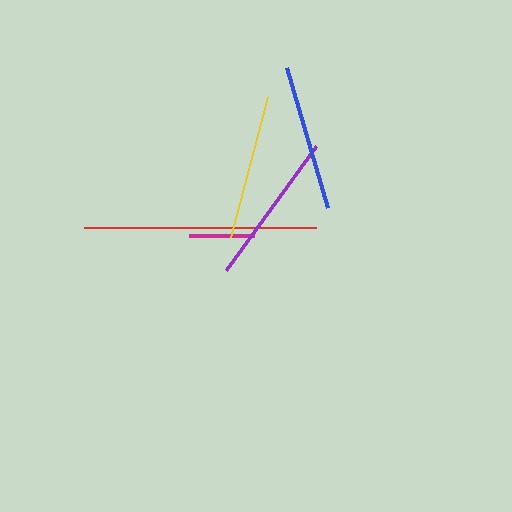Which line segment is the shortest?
The magenta line is the shortest at approximately 66 pixels.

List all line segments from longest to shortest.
From longest to shortest: red, purple, blue, yellow, magenta.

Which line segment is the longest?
The red line is the longest at approximately 232 pixels.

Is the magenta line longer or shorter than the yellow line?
The yellow line is longer than the magenta line.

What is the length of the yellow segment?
The yellow segment is approximately 145 pixels long.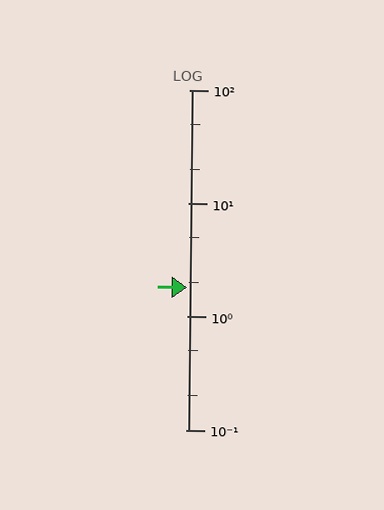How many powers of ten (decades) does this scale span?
The scale spans 3 decades, from 0.1 to 100.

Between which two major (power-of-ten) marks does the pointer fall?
The pointer is between 1 and 10.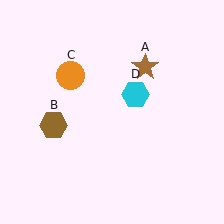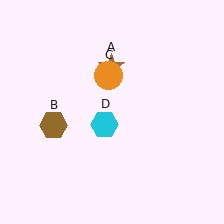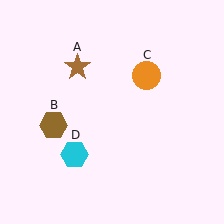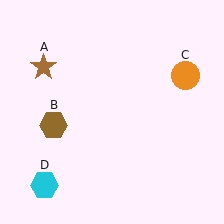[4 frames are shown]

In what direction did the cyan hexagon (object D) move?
The cyan hexagon (object D) moved down and to the left.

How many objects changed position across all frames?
3 objects changed position: brown star (object A), orange circle (object C), cyan hexagon (object D).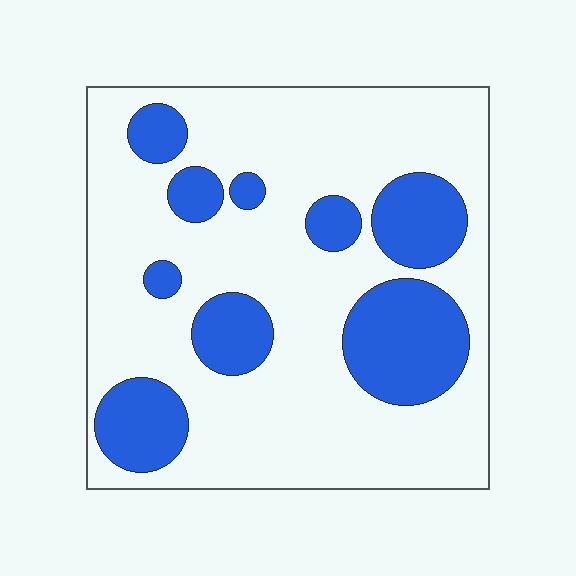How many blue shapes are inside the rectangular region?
9.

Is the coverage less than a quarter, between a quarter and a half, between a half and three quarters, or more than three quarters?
Between a quarter and a half.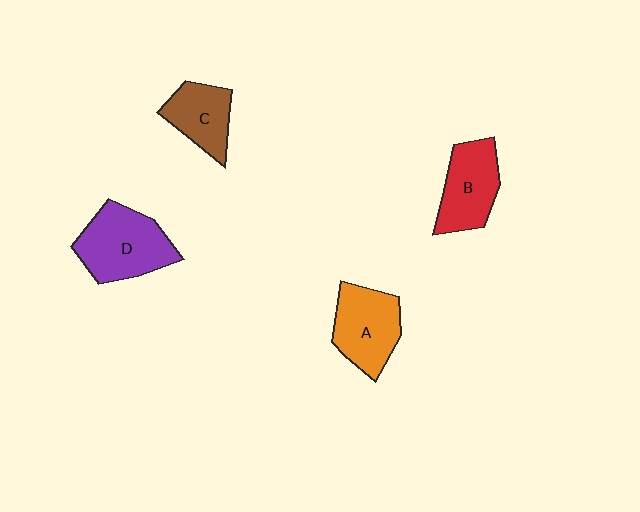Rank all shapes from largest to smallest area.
From largest to smallest: D (purple), A (orange), B (red), C (brown).